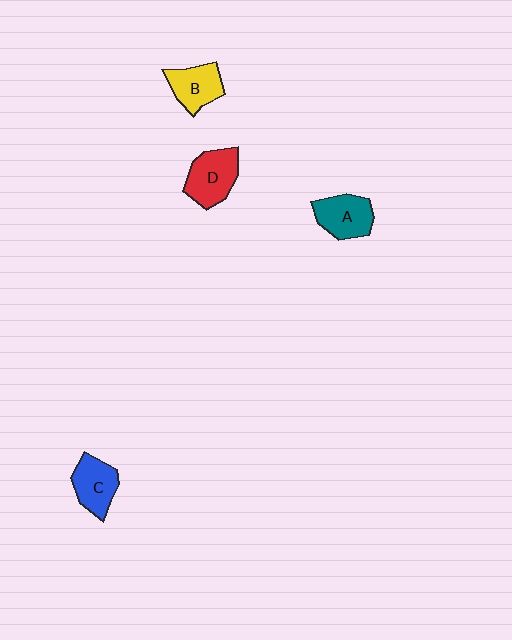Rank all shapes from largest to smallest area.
From largest to smallest: D (red), A (teal), C (blue), B (yellow).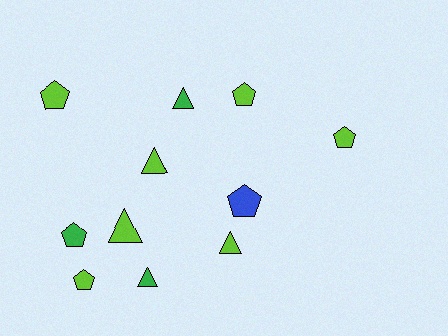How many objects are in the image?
There are 11 objects.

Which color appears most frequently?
Lime, with 7 objects.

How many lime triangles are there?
There are 3 lime triangles.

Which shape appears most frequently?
Pentagon, with 6 objects.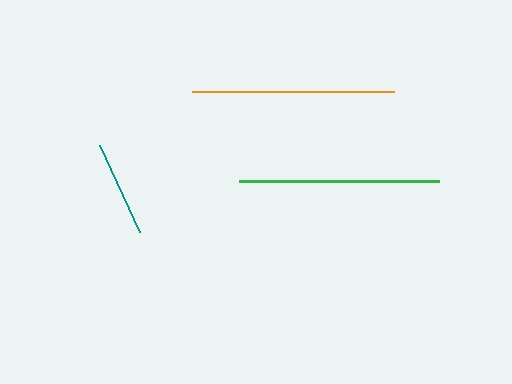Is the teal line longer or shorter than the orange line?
The orange line is longer than the teal line.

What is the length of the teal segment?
The teal segment is approximately 95 pixels long.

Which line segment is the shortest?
The teal line is the shortest at approximately 95 pixels.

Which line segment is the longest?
The orange line is the longest at approximately 203 pixels.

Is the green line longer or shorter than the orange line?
The orange line is longer than the green line.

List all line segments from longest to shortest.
From longest to shortest: orange, green, teal.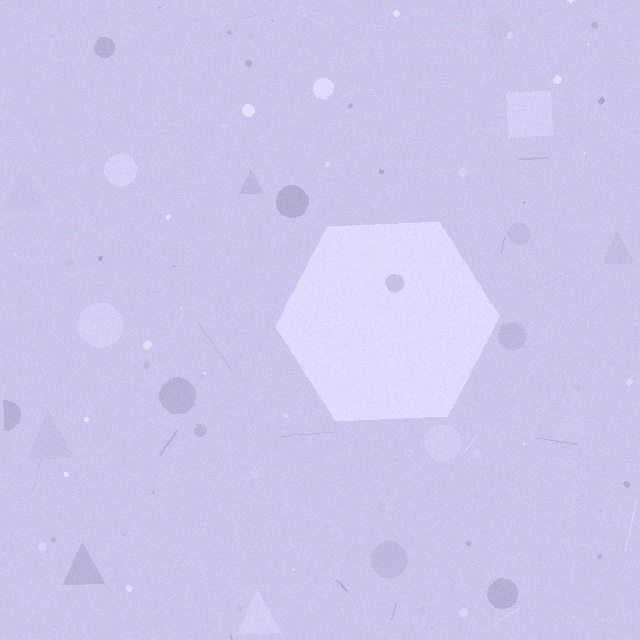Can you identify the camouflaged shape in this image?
The camouflaged shape is a hexagon.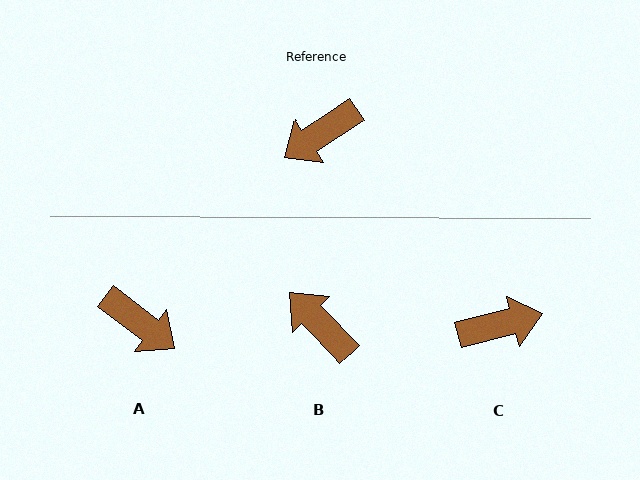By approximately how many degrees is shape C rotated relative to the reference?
Approximately 160 degrees counter-clockwise.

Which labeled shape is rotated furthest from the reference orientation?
C, about 160 degrees away.